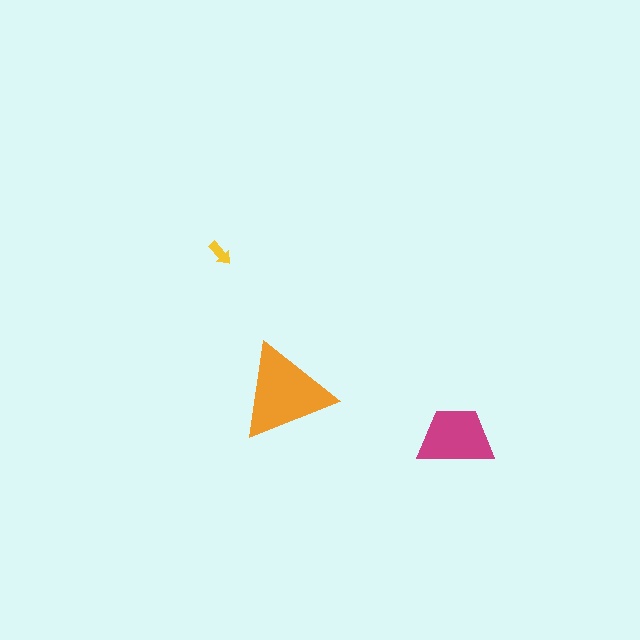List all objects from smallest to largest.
The yellow arrow, the magenta trapezoid, the orange triangle.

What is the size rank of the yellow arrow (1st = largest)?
3rd.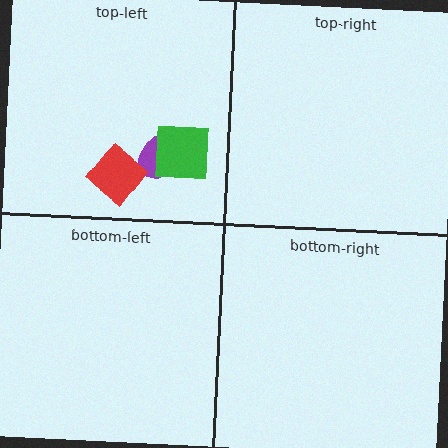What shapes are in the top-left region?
The purple ellipse, the green square, the red diamond.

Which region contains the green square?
The top-left region.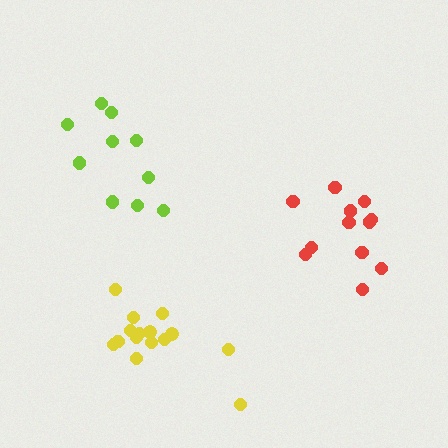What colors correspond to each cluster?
The clusters are colored: red, lime, yellow.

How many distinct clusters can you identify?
There are 3 distinct clusters.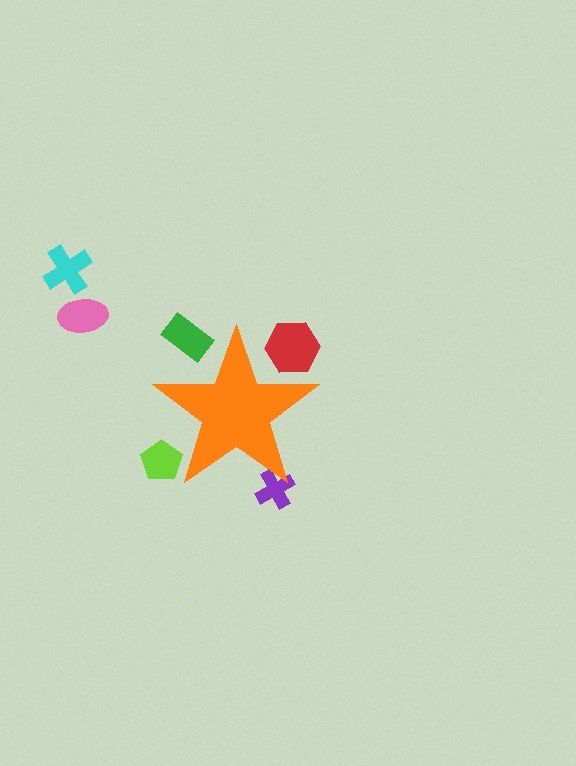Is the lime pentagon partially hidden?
Yes, the lime pentagon is partially hidden behind the orange star.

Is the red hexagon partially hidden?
Yes, the red hexagon is partially hidden behind the orange star.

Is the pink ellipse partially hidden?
No, the pink ellipse is fully visible.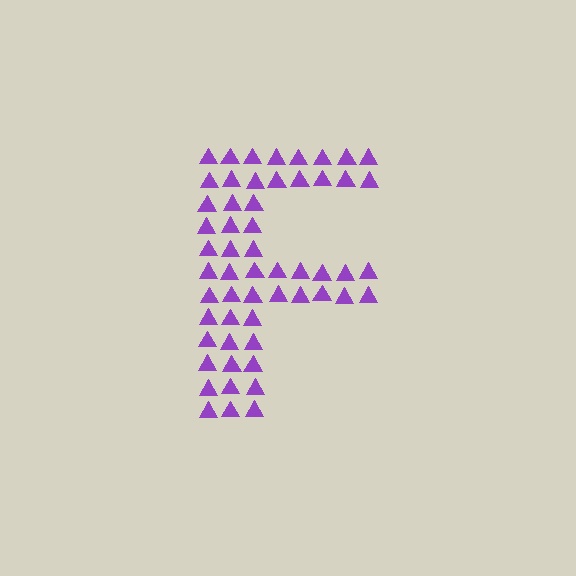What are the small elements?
The small elements are triangles.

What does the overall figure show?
The overall figure shows the letter F.